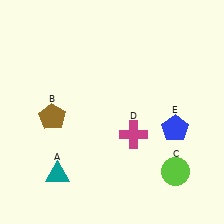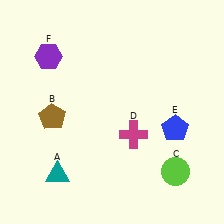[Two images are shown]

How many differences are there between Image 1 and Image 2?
There is 1 difference between the two images.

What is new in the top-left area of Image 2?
A purple hexagon (F) was added in the top-left area of Image 2.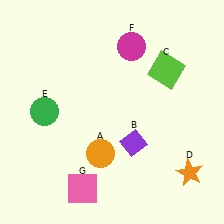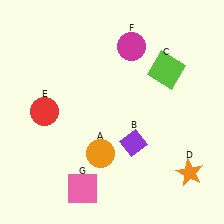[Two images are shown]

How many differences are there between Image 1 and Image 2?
There is 1 difference between the two images.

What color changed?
The circle (E) changed from green in Image 1 to red in Image 2.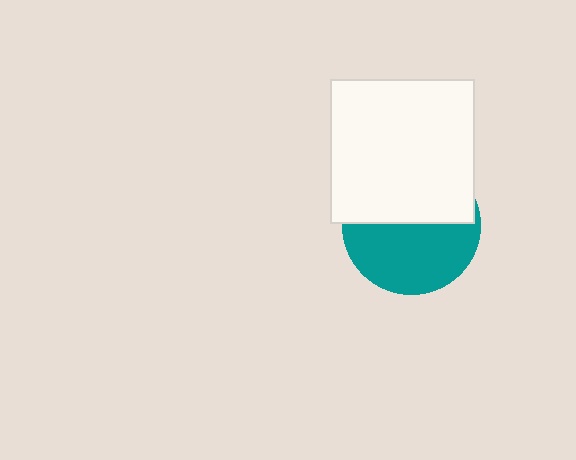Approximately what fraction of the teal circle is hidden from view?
Roughly 48% of the teal circle is hidden behind the white square.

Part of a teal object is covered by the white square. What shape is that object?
It is a circle.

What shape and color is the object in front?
The object in front is a white square.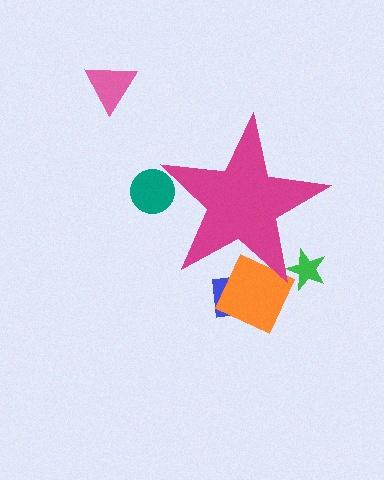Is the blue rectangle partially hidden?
Yes, the blue rectangle is partially hidden behind the magenta star.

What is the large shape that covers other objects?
A magenta star.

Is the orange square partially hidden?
Yes, the orange square is partially hidden behind the magenta star.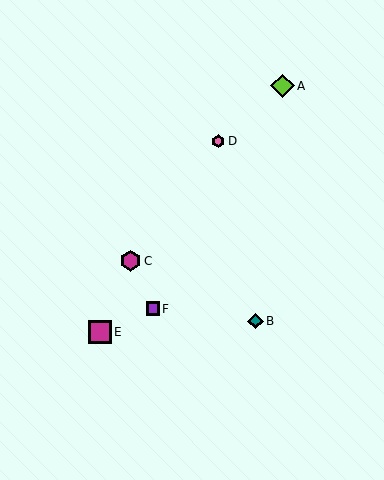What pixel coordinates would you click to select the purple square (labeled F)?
Click at (153, 309) to select the purple square F.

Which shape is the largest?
The magenta square (labeled E) is the largest.